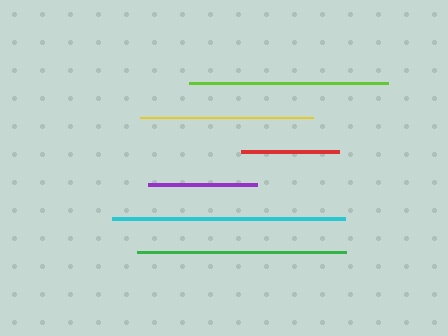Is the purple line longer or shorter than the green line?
The green line is longer than the purple line.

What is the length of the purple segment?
The purple segment is approximately 109 pixels long.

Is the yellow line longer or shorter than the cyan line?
The cyan line is longer than the yellow line.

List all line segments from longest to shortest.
From longest to shortest: cyan, green, lime, yellow, purple, red.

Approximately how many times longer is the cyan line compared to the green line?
The cyan line is approximately 1.1 times the length of the green line.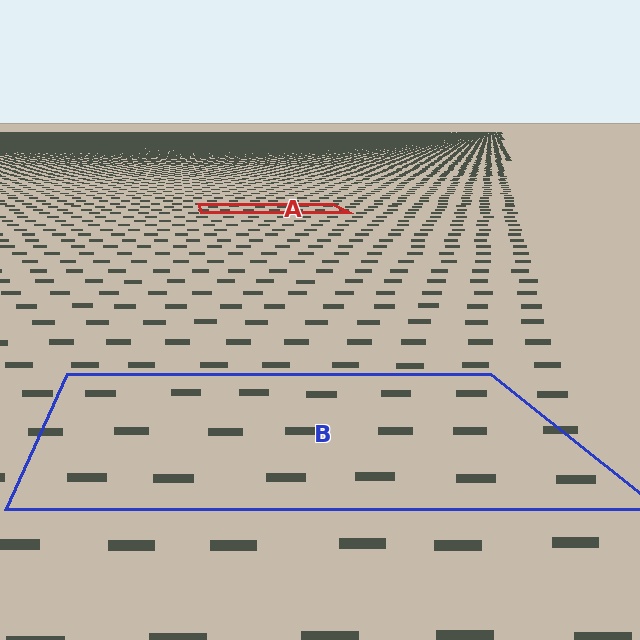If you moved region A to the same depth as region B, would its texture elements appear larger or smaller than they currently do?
They would appear larger. At a closer depth, the same texture elements are projected at a bigger on-screen size.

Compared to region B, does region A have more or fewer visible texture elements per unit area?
Region A has more texture elements per unit area — they are packed more densely because it is farther away.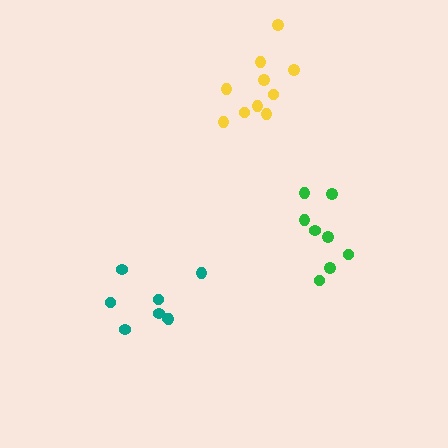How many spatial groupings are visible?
There are 3 spatial groupings.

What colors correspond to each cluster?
The clusters are colored: teal, yellow, green.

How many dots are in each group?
Group 1: 8 dots, Group 2: 10 dots, Group 3: 8 dots (26 total).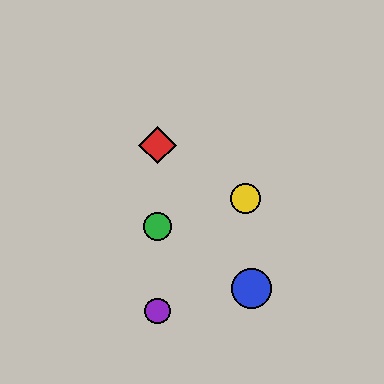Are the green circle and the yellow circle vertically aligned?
No, the green circle is at x≈157 and the yellow circle is at x≈245.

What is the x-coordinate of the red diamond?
The red diamond is at x≈157.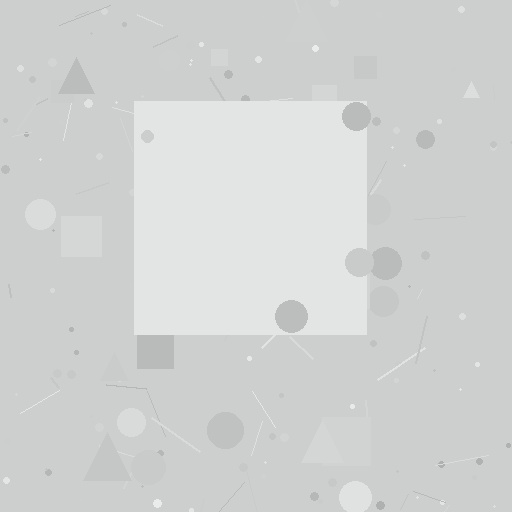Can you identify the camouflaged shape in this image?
The camouflaged shape is a square.